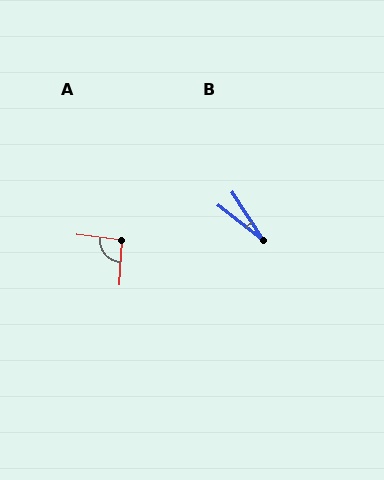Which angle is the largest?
A, at approximately 94 degrees.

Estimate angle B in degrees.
Approximately 19 degrees.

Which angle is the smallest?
B, at approximately 19 degrees.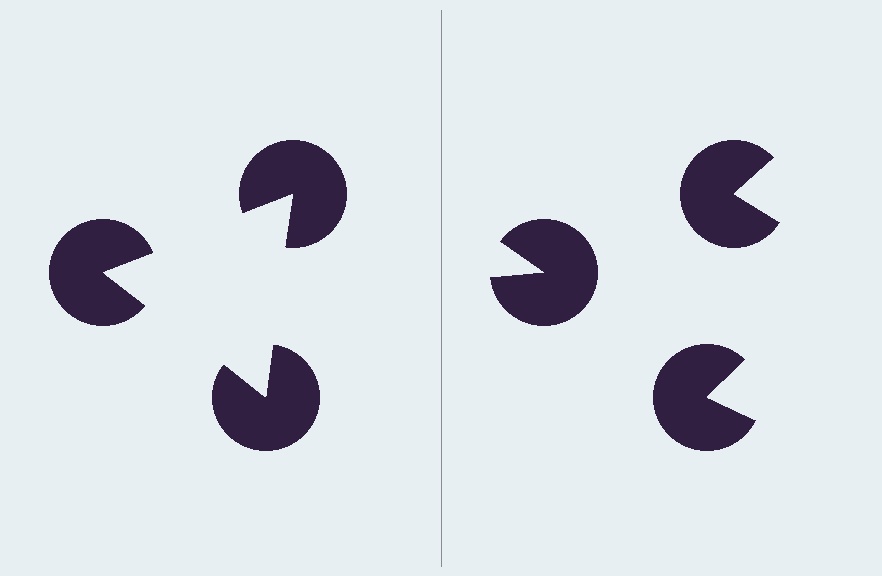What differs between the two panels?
The pac-man discs are positioned identically on both sides; only the wedge orientations differ. On the left they align to a triangle; on the right they are misaligned.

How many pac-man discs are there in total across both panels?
6 — 3 on each side.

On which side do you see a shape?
An illusory triangle appears on the left side. On the right side the wedge cuts are rotated, so no coherent shape forms.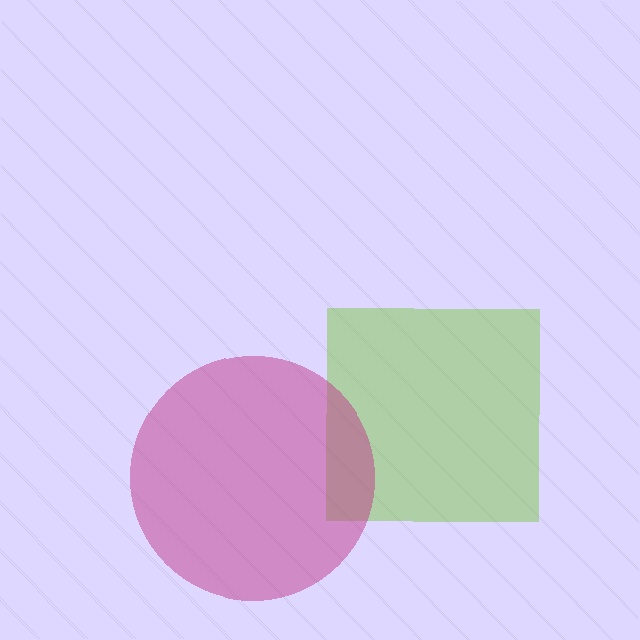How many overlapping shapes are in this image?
There are 2 overlapping shapes in the image.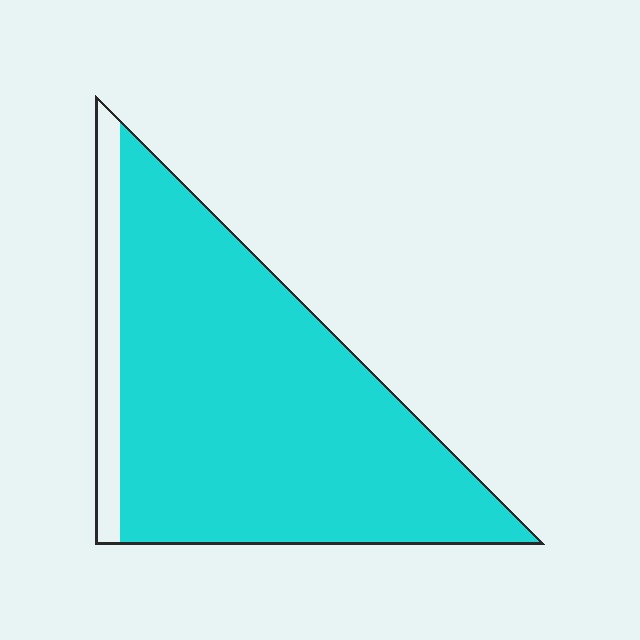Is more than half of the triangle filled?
Yes.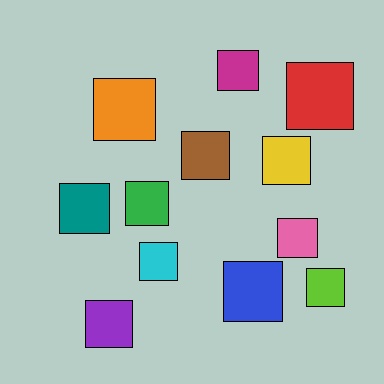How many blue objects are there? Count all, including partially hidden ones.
There is 1 blue object.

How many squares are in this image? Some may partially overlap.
There are 12 squares.